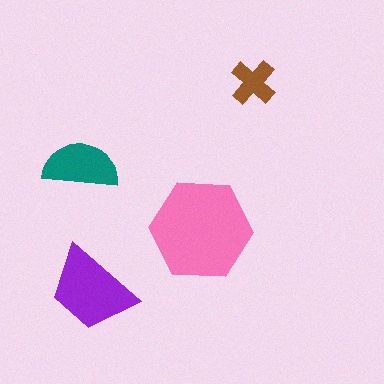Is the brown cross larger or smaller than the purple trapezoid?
Smaller.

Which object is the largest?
The pink hexagon.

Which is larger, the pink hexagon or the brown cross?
The pink hexagon.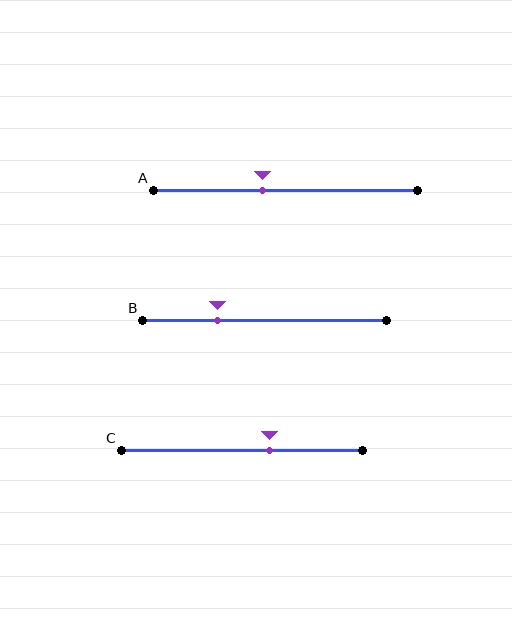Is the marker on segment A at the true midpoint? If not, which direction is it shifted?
No, the marker on segment A is shifted to the left by about 9% of the segment length.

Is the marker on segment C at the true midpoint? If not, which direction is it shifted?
No, the marker on segment C is shifted to the right by about 11% of the segment length.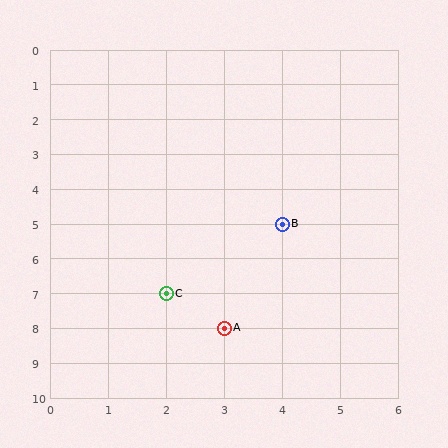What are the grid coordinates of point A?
Point A is at grid coordinates (3, 8).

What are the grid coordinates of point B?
Point B is at grid coordinates (4, 5).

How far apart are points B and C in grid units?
Points B and C are 2 columns and 2 rows apart (about 2.8 grid units diagonally).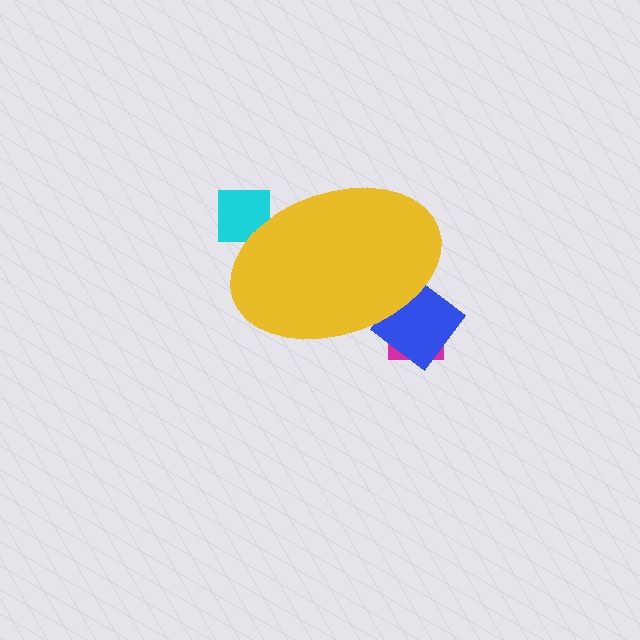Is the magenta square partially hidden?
Yes, the magenta square is partially hidden behind the yellow ellipse.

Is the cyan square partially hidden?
Yes, the cyan square is partially hidden behind the yellow ellipse.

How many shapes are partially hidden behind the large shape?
3 shapes are partially hidden.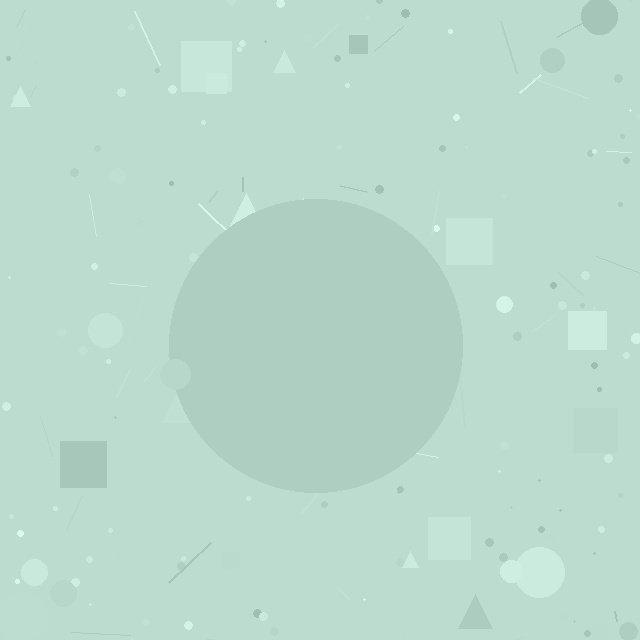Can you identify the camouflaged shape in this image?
The camouflaged shape is a circle.